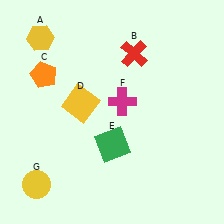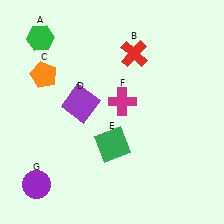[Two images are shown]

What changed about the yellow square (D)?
In Image 1, D is yellow. In Image 2, it changed to purple.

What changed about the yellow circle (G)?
In Image 1, G is yellow. In Image 2, it changed to purple.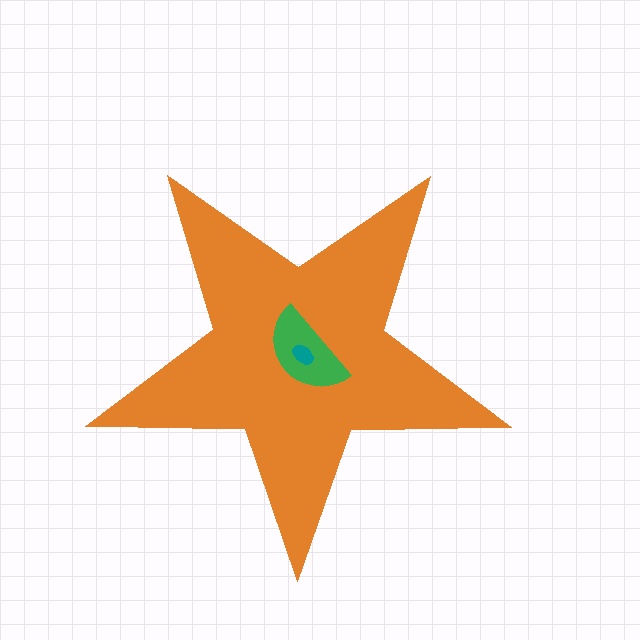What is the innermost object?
The teal ellipse.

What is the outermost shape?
The orange star.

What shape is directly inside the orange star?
The green semicircle.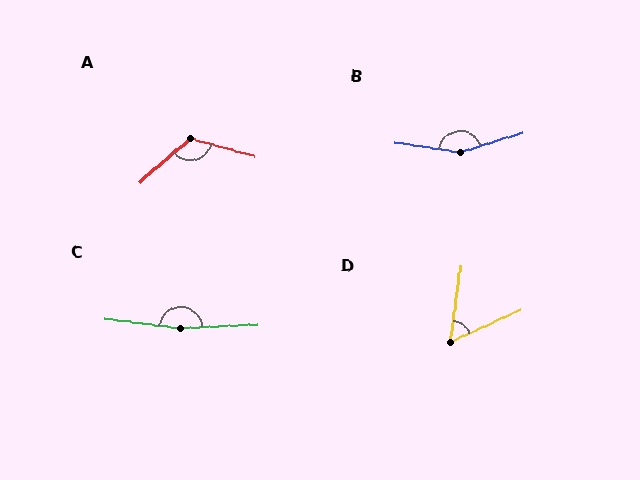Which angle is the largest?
C, at approximately 170 degrees.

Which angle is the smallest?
D, at approximately 58 degrees.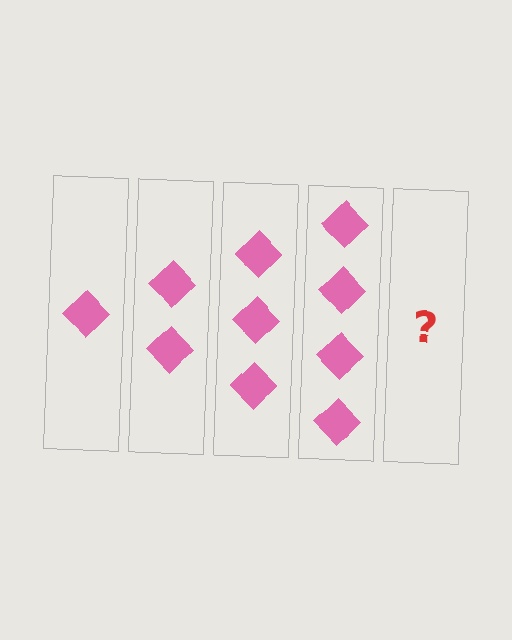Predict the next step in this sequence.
The next step is 5 diamonds.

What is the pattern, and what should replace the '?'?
The pattern is that each step adds one more diamond. The '?' should be 5 diamonds.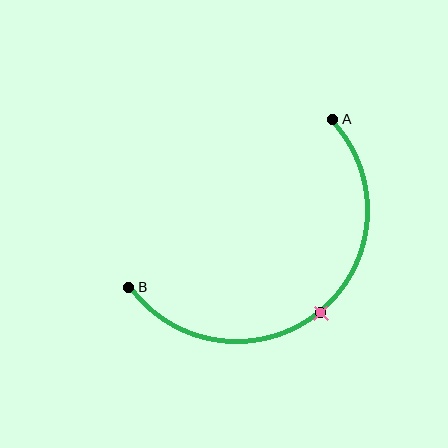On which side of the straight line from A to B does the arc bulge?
The arc bulges below and to the right of the straight line connecting A and B.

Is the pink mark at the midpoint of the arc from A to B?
Yes. The pink mark lies on the arc at equal arc-length from both A and B — it is the arc midpoint.